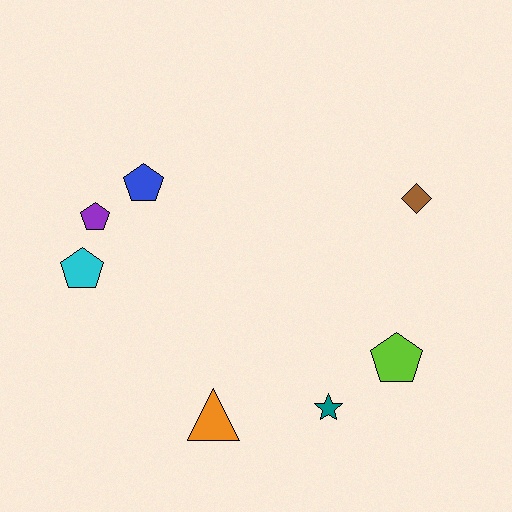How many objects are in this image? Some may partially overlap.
There are 7 objects.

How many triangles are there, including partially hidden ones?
There is 1 triangle.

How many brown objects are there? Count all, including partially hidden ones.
There is 1 brown object.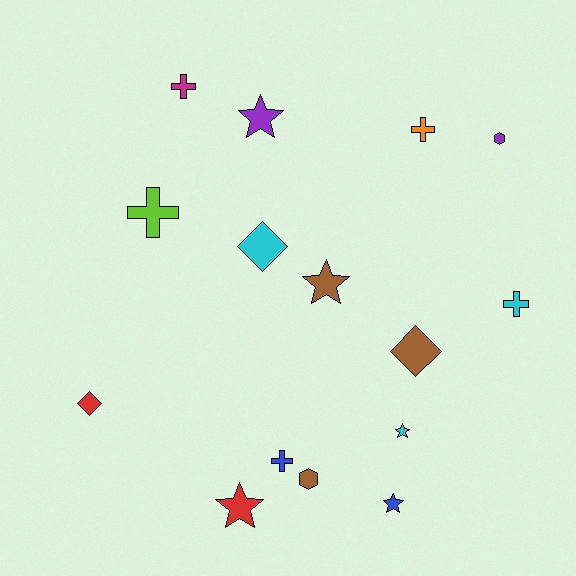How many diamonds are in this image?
There are 3 diamonds.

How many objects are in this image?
There are 15 objects.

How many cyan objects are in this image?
There are 3 cyan objects.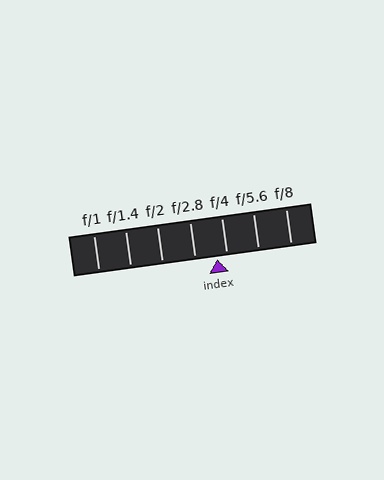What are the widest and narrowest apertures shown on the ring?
The widest aperture shown is f/1 and the narrowest is f/8.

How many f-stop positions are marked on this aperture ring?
There are 7 f-stop positions marked.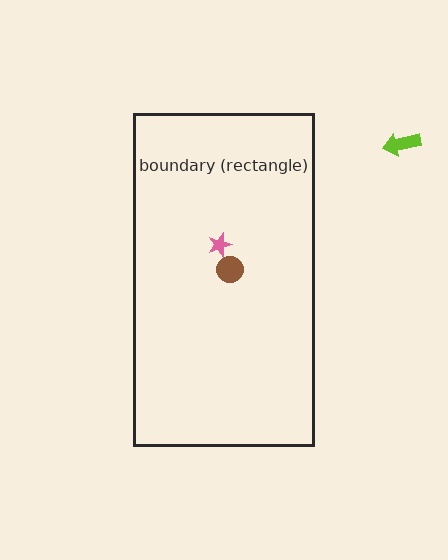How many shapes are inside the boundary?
2 inside, 1 outside.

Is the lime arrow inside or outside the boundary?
Outside.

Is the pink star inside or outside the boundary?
Inside.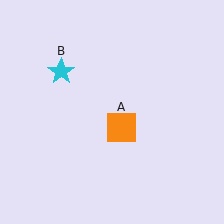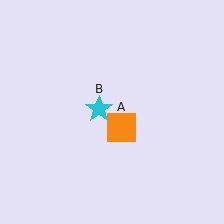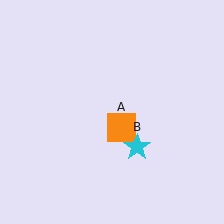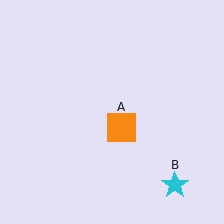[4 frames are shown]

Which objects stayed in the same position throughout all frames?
Orange square (object A) remained stationary.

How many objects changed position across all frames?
1 object changed position: cyan star (object B).